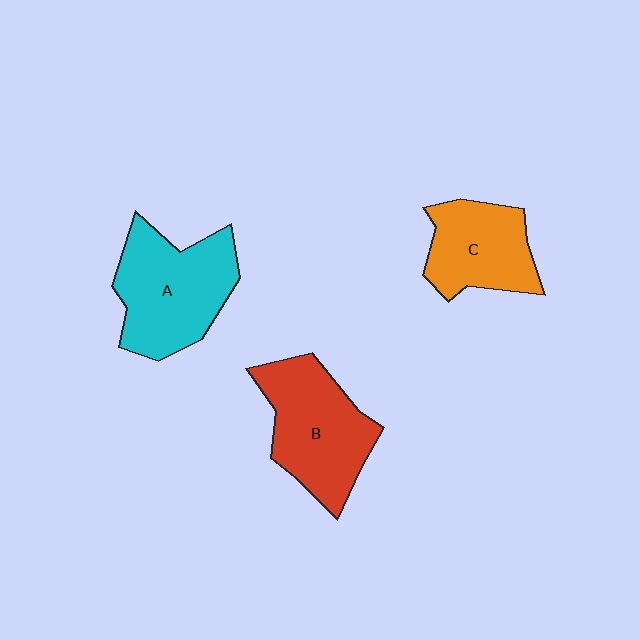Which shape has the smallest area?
Shape C (orange).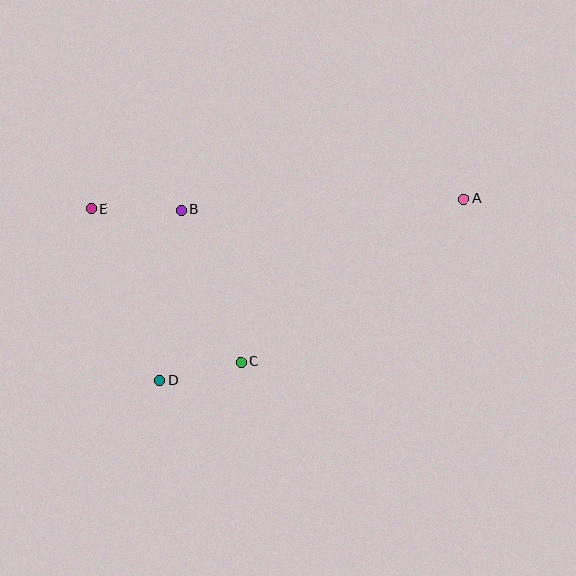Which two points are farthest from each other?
Points A and E are farthest from each other.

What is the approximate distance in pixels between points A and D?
The distance between A and D is approximately 354 pixels.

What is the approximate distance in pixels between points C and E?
The distance between C and E is approximately 214 pixels.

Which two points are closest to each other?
Points C and D are closest to each other.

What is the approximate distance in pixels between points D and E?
The distance between D and E is approximately 185 pixels.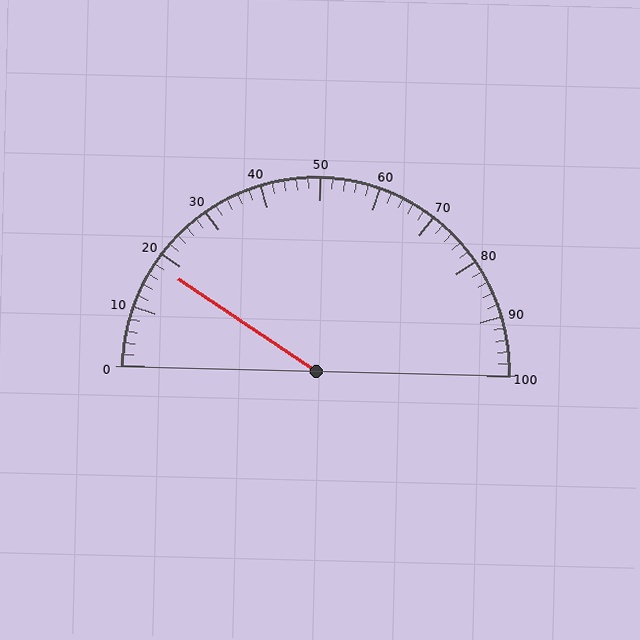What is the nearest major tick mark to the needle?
The nearest major tick mark is 20.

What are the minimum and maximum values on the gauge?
The gauge ranges from 0 to 100.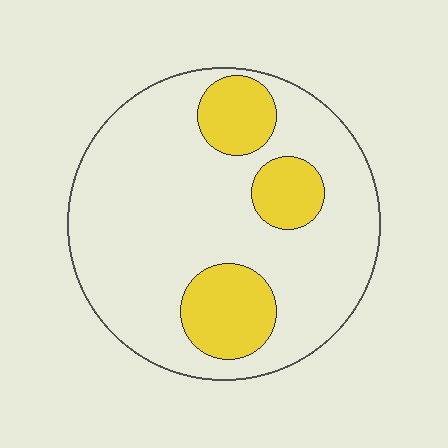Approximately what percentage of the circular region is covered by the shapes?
Approximately 20%.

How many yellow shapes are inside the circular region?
3.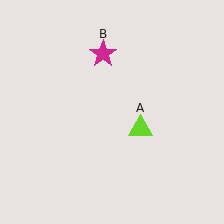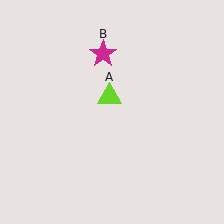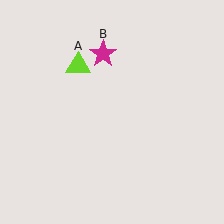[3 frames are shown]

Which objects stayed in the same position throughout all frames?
Magenta star (object B) remained stationary.